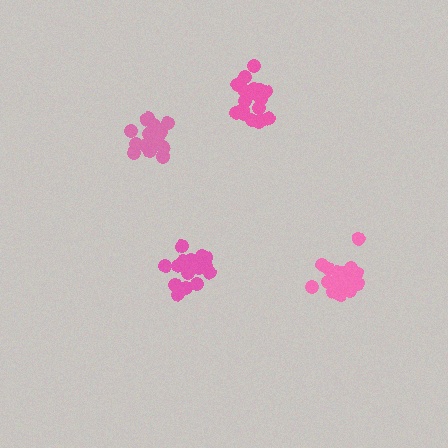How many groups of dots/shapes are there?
There are 4 groups.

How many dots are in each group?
Group 1: 17 dots, Group 2: 19 dots, Group 3: 18 dots, Group 4: 21 dots (75 total).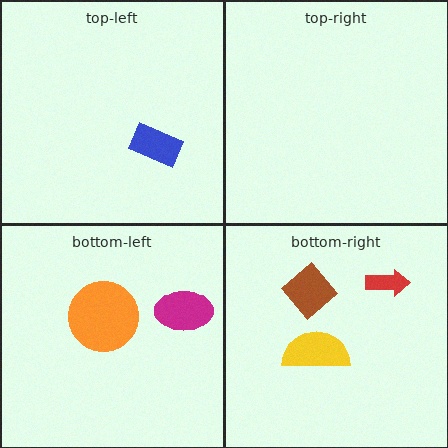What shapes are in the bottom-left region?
The orange circle, the magenta ellipse.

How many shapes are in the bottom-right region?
3.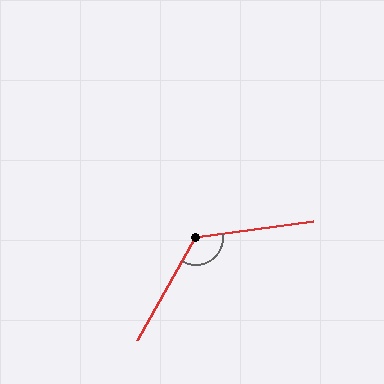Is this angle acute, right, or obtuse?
It is obtuse.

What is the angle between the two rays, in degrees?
Approximately 127 degrees.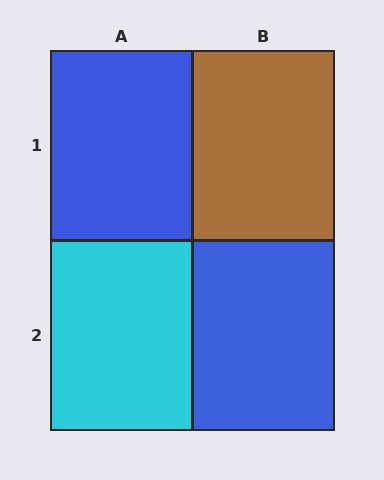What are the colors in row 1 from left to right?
Blue, brown.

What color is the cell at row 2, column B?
Blue.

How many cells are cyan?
1 cell is cyan.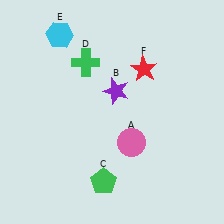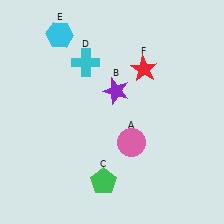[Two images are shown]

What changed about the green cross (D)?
In Image 1, D is green. In Image 2, it changed to cyan.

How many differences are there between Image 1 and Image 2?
There is 1 difference between the two images.